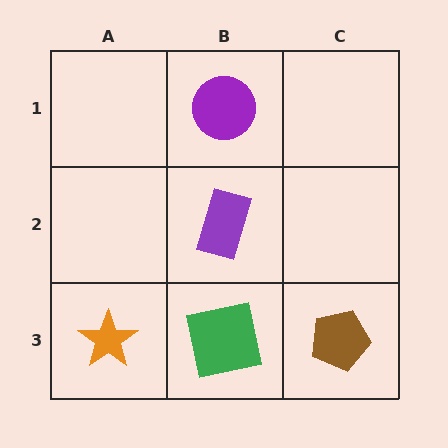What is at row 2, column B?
A purple rectangle.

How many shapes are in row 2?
1 shape.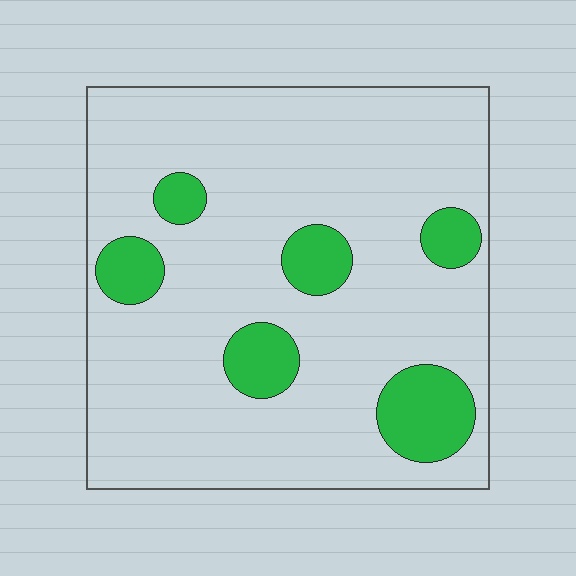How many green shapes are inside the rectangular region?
6.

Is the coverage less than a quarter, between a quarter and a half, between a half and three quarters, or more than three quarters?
Less than a quarter.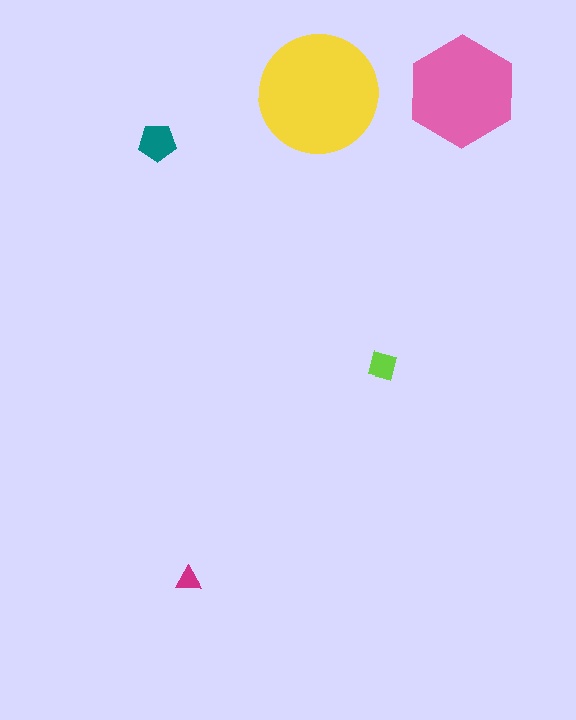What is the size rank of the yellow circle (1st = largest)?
1st.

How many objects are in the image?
There are 5 objects in the image.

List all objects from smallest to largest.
The magenta triangle, the lime diamond, the teal pentagon, the pink hexagon, the yellow circle.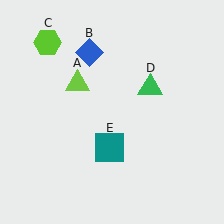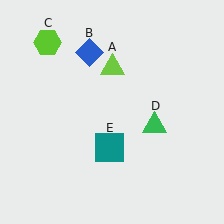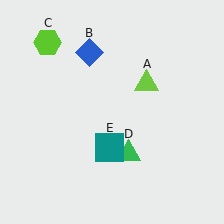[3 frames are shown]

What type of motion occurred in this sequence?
The lime triangle (object A), green triangle (object D) rotated clockwise around the center of the scene.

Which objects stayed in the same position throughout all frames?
Blue diamond (object B) and lime hexagon (object C) and teal square (object E) remained stationary.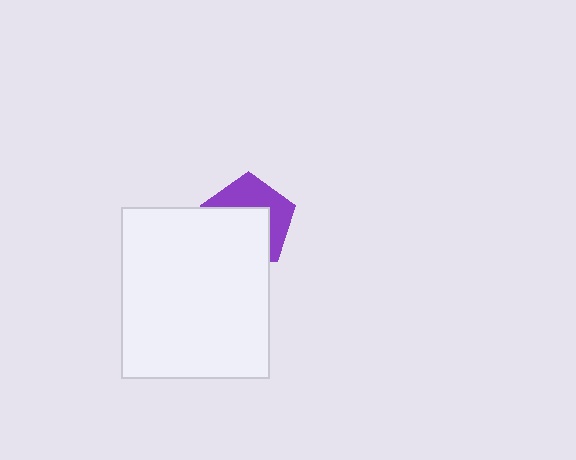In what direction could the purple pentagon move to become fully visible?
The purple pentagon could move toward the upper-right. That would shift it out from behind the white rectangle entirely.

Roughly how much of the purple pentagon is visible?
About half of it is visible (roughly 46%).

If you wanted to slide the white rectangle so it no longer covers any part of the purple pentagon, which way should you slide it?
Slide it toward the lower-left — that is the most direct way to separate the two shapes.